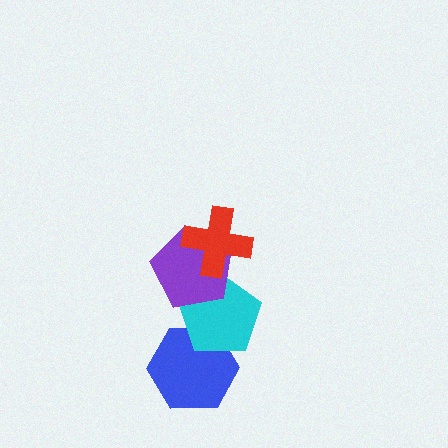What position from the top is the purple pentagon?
The purple pentagon is 2nd from the top.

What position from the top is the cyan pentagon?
The cyan pentagon is 3rd from the top.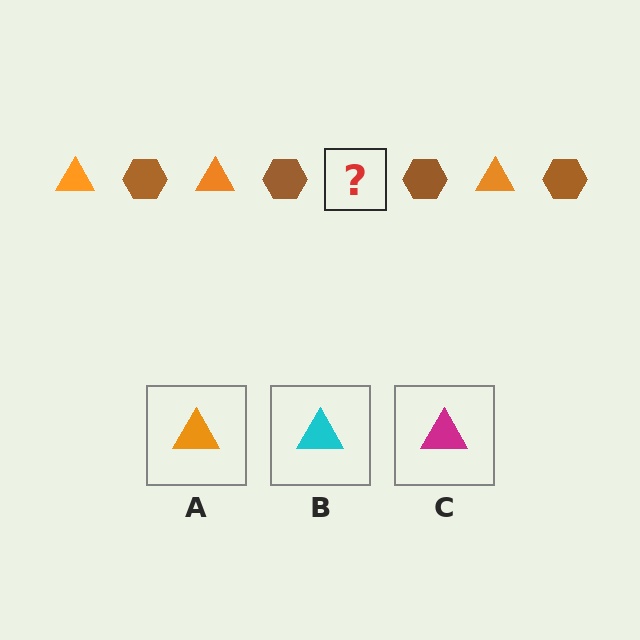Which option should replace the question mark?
Option A.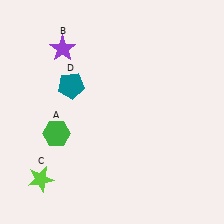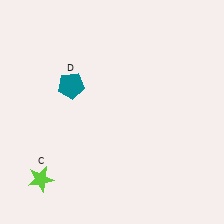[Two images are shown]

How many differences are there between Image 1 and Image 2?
There are 2 differences between the two images.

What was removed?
The purple star (B), the green hexagon (A) were removed in Image 2.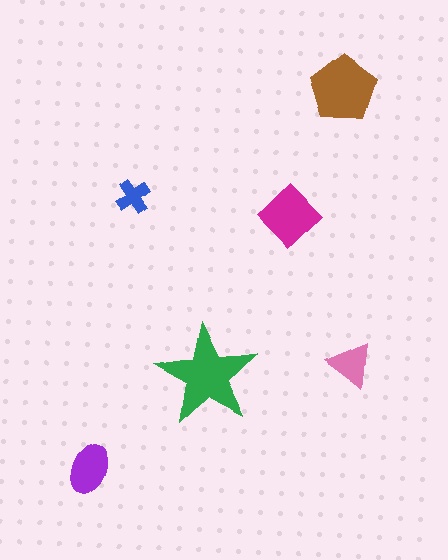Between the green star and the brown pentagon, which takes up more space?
The green star.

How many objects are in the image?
There are 6 objects in the image.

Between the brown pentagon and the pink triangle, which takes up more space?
The brown pentagon.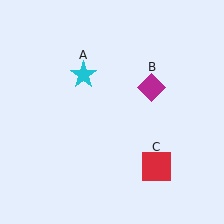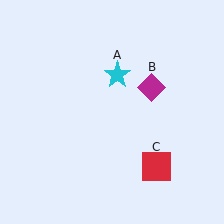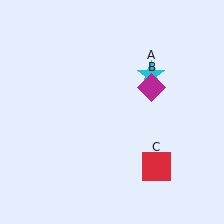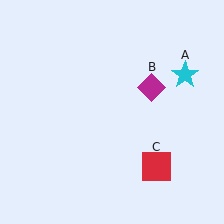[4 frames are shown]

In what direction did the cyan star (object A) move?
The cyan star (object A) moved right.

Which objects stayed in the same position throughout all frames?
Magenta diamond (object B) and red square (object C) remained stationary.